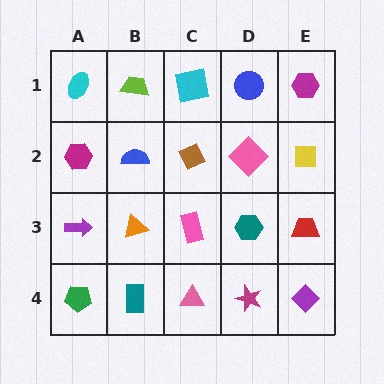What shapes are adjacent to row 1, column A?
A magenta hexagon (row 2, column A), a lime trapezoid (row 1, column B).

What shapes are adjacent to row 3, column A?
A magenta hexagon (row 2, column A), a green pentagon (row 4, column A), an orange triangle (row 3, column B).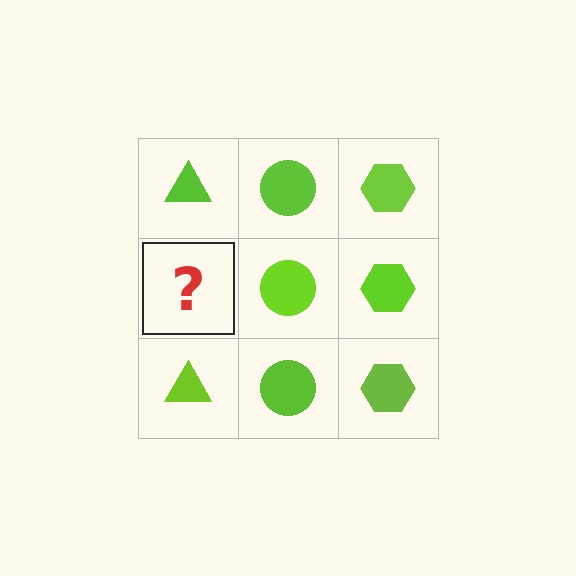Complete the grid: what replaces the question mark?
The question mark should be replaced with a lime triangle.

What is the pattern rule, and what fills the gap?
The rule is that each column has a consistent shape. The gap should be filled with a lime triangle.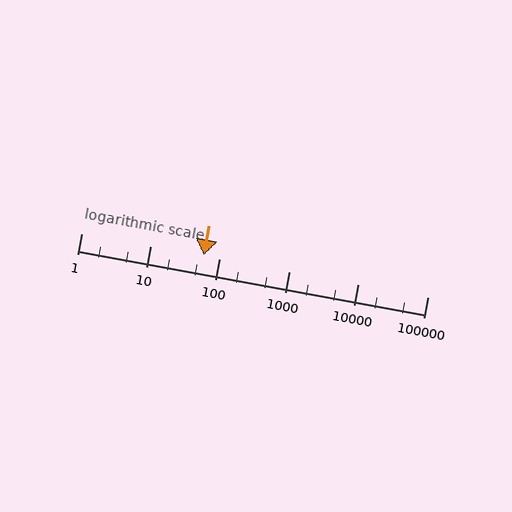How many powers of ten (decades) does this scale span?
The scale spans 5 decades, from 1 to 100000.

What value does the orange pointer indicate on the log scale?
The pointer indicates approximately 58.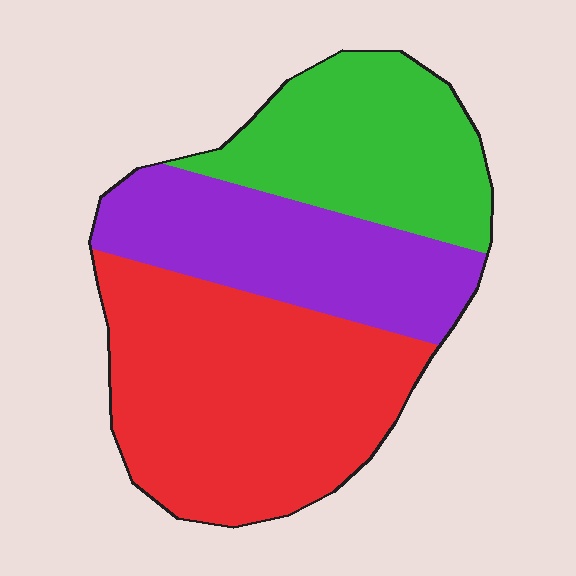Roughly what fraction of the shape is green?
Green takes up about one quarter (1/4) of the shape.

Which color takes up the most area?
Red, at roughly 45%.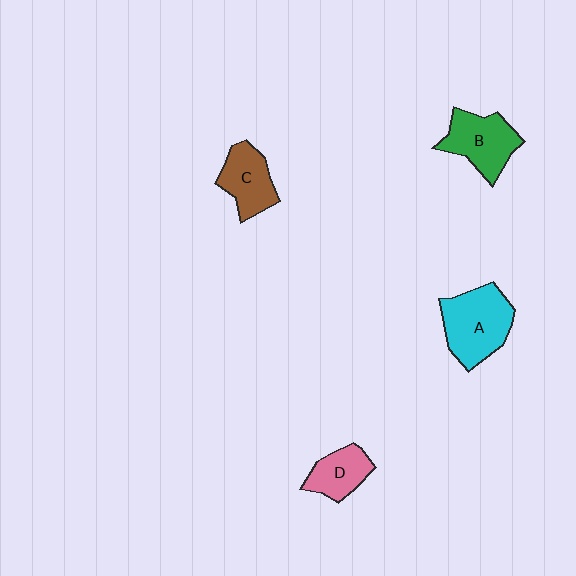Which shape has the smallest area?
Shape D (pink).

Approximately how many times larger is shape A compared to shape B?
Approximately 1.2 times.